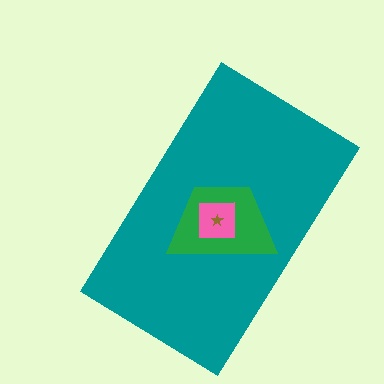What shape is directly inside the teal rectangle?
The green trapezoid.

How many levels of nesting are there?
4.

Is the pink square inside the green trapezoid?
Yes.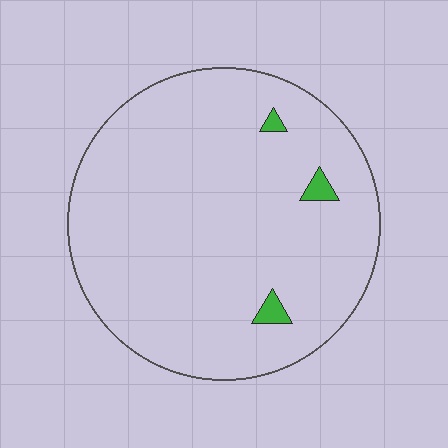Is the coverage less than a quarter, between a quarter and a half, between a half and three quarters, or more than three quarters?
Less than a quarter.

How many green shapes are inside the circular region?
3.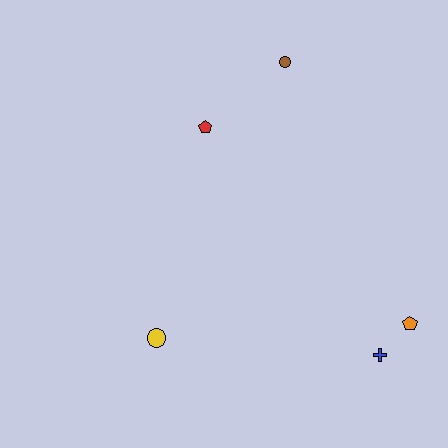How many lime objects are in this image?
There are no lime objects.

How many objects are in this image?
There are 5 objects.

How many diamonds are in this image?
There are no diamonds.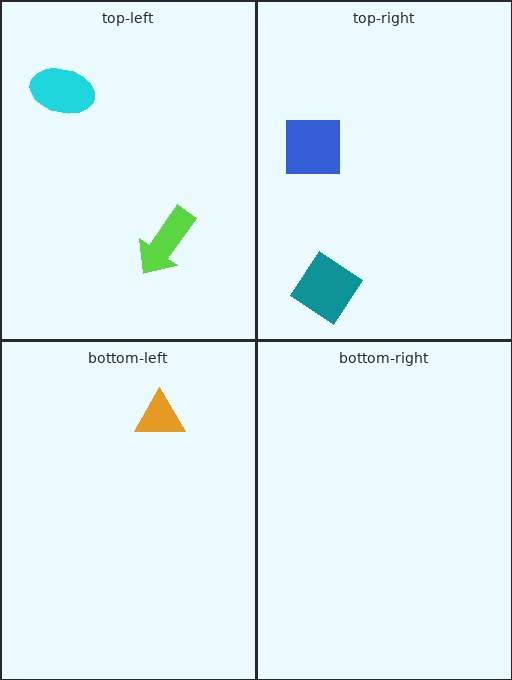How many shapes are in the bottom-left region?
1.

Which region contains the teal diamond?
The top-right region.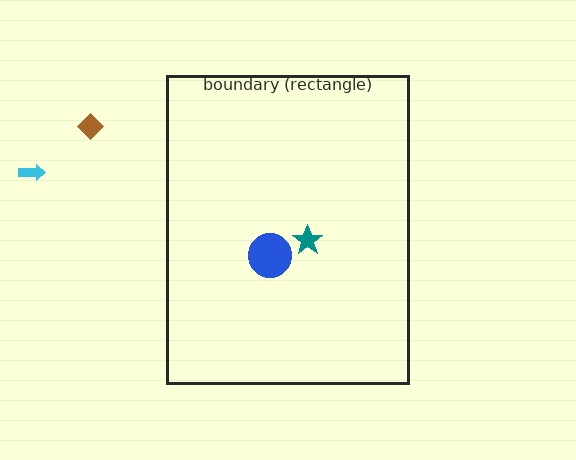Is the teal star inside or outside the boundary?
Inside.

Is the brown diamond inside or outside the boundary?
Outside.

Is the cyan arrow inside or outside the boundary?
Outside.